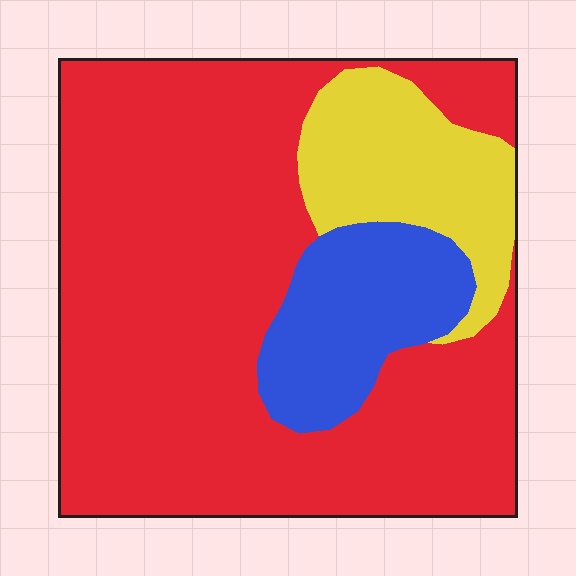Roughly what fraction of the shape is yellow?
Yellow covers about 15% of the shape.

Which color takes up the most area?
Red, at roughly 70%.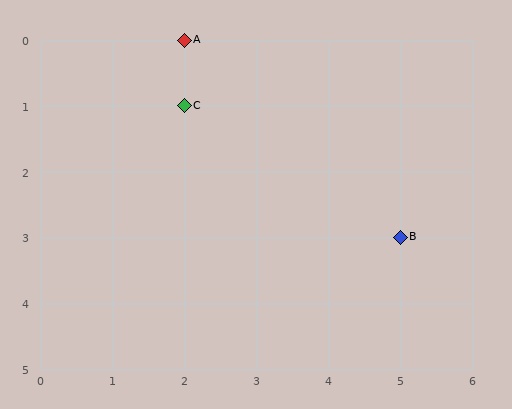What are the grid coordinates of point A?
Point A is at grid coordinates (2, 0).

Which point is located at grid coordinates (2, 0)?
Point A is at (2, 0).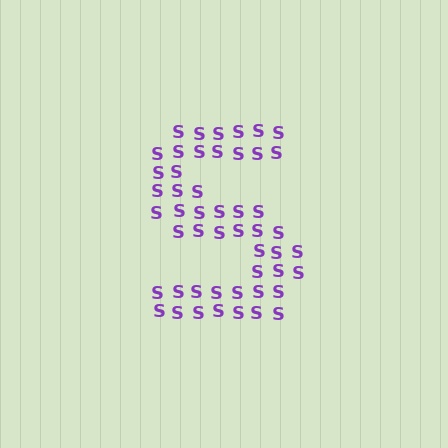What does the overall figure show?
The overall figure shows the letter S.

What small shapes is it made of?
It is made of small letter S's.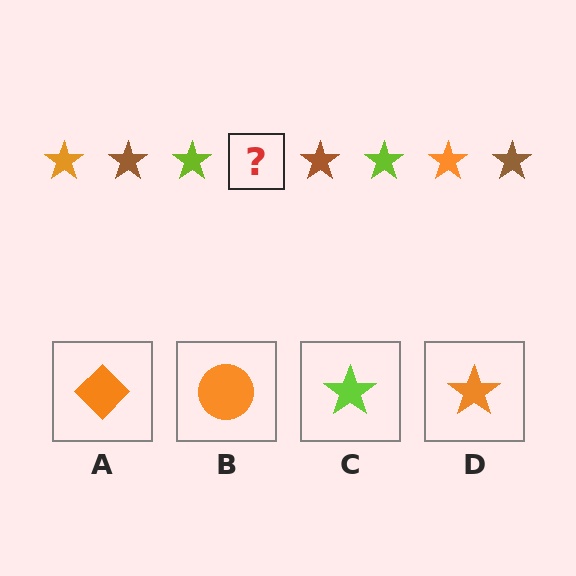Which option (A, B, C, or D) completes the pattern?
D.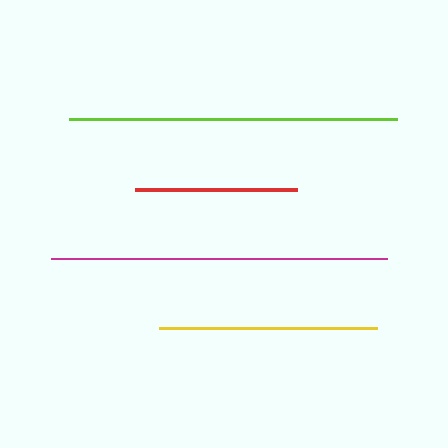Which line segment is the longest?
The magenta line is the longest at approximately 337 pixels.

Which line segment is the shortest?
The red line is the shortest at approximately 162 pixels.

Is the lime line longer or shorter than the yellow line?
The lime line is longer than the yellow line.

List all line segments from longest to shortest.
From longest to shortest: magenta, lime, yellow, red.